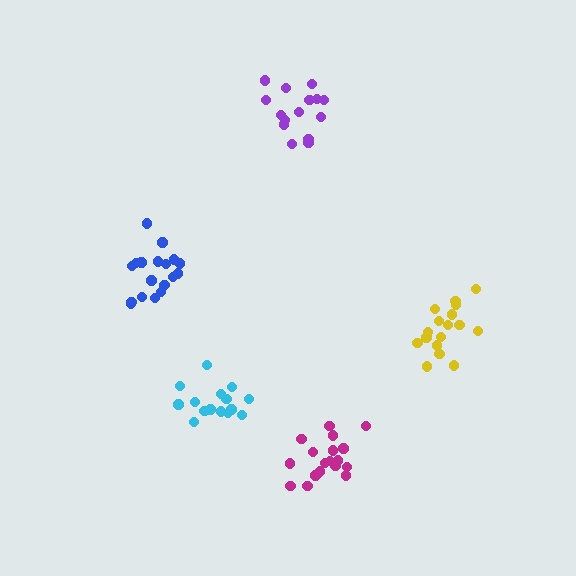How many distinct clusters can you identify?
There are 5 distinct clusters.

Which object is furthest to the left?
The blue cluster is leftmost.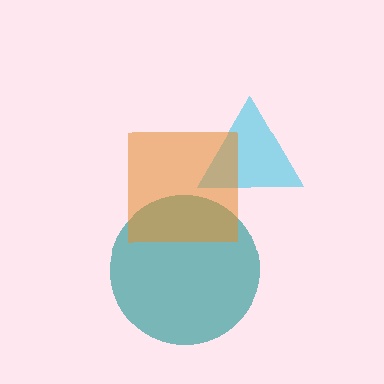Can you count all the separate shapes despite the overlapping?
Yes, there are 3 separate shapes.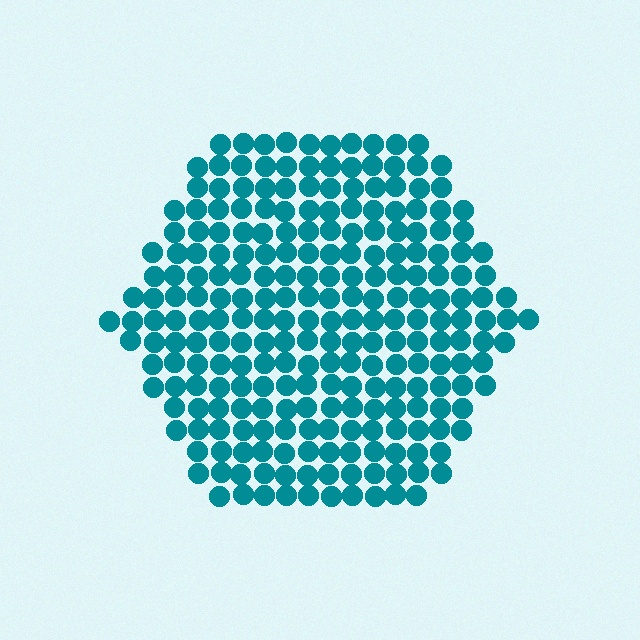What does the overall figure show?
The overall figure shows a hexagon.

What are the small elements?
The small elements are circles.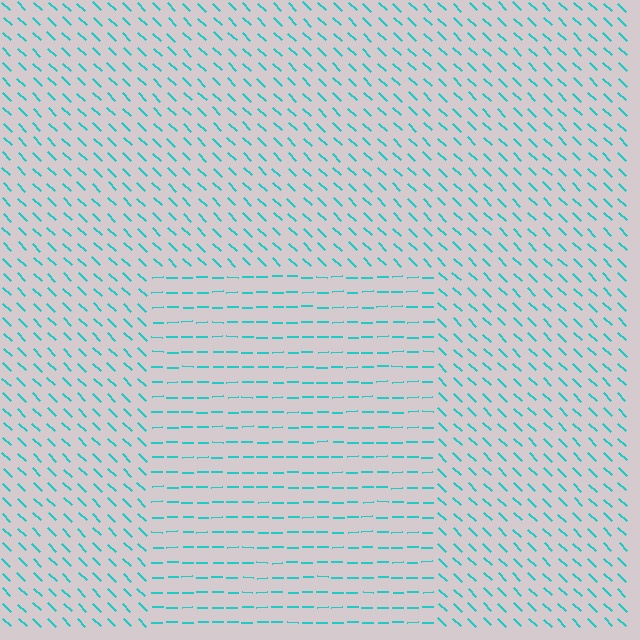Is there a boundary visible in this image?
Yes, there is a texture boundary formed by a change in line orientation.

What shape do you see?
I see a rectangle.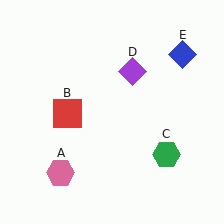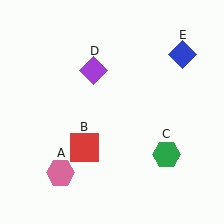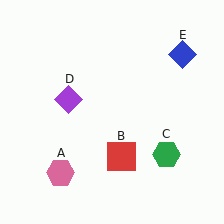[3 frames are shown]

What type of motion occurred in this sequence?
The red square (object B), purple diamond (object D) rotated counterclockwise around the center of the scene.